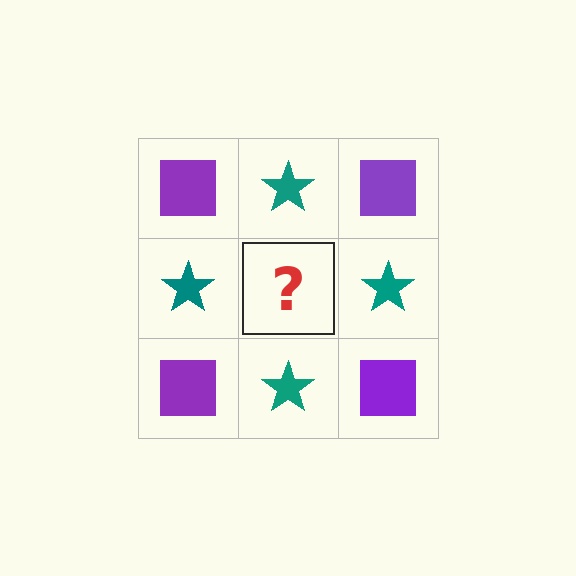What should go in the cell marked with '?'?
The missing cell should contain a purple square.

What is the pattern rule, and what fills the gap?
The rule is that it alternates purple square and teal star in a checkerboard pattern. The gap should be filled with a purple square.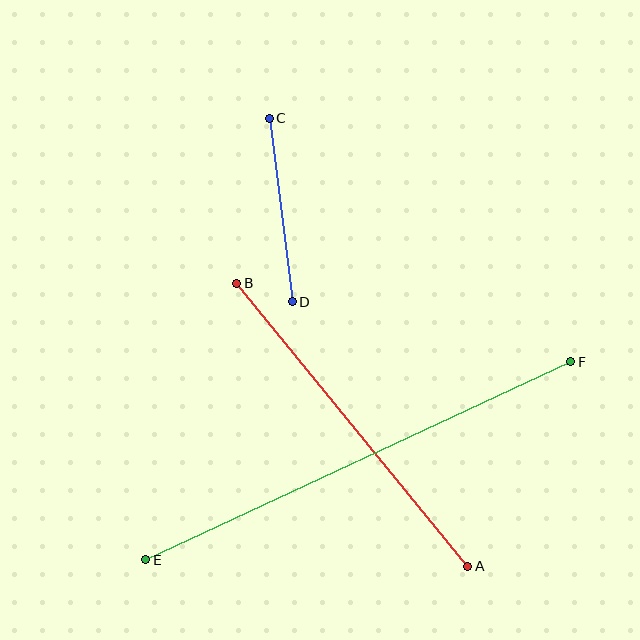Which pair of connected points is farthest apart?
Points E and F are farthest apart.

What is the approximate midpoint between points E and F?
The midpoint is at approximately (358, 461) pixels.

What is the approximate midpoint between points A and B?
The midpoint is at approximately (352, 425) pixels.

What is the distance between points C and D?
The distance is approximately 185 pixels.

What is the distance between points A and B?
The distance is approximately 365 pixels.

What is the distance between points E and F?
The distance is approximately 469 pixels.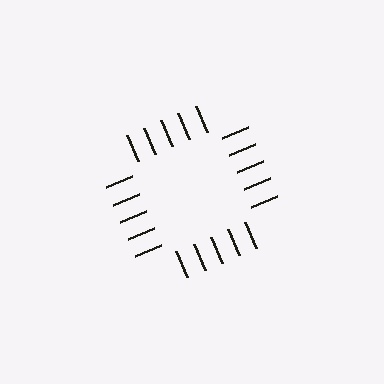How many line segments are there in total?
20 — 5 along each of the 4 edges.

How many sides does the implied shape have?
4 sides — the line-ends trace a square.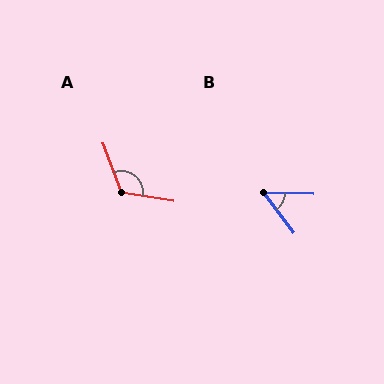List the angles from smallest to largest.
B (52°), A (120°).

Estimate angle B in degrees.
Approximately 52 degrees.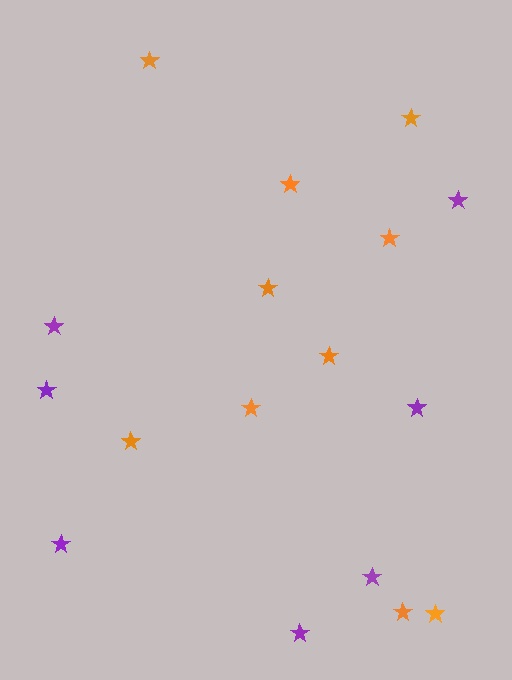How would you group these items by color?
There are 2 groups: one group of orange stars (10) and one group of purple stars (7).